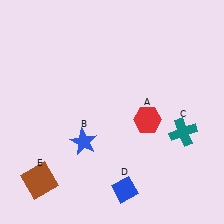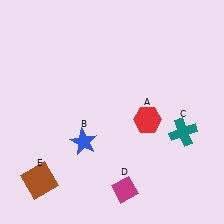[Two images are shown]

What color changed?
The diamond (D) changed from blue in Image 1 to magenta in Image 2.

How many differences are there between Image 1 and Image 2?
There is 1 difference between the two images.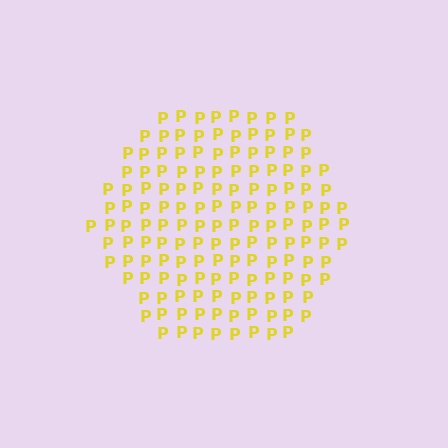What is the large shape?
The large shape is a hexagon.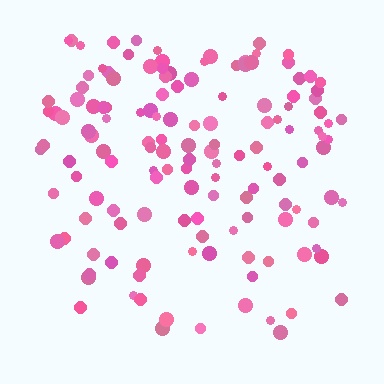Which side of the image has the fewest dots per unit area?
The bottom.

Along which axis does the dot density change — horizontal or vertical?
Vertical.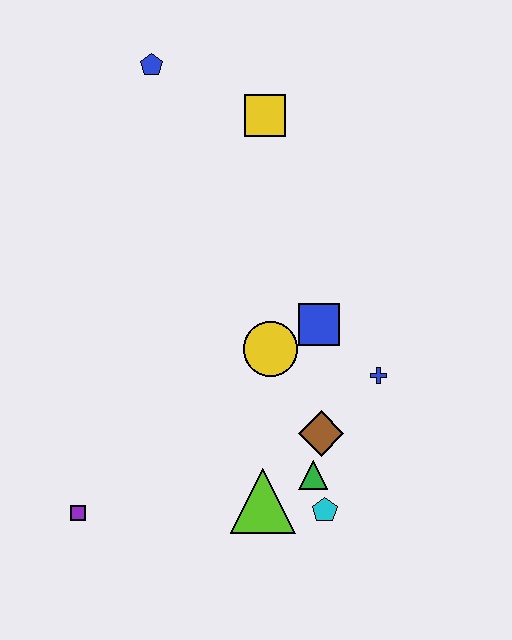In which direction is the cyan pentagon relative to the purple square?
The cyan pentagon is to the right of the purple square.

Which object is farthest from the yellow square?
The purple square is farthest from the yellow square.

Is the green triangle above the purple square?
Yes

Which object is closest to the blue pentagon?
The yellow square is closest to the blue pentagon.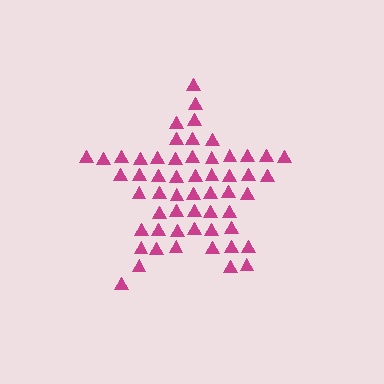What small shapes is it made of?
It is made of small triangles.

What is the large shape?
The large shape is a star.